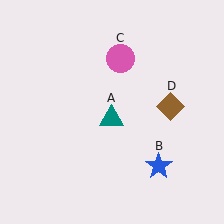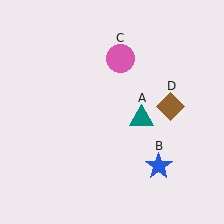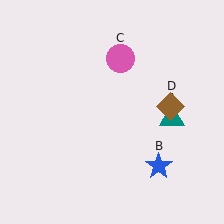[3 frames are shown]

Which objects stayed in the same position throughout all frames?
Blue star (object B) and pink circle (object C) and brown diamond (object D) remained stationary.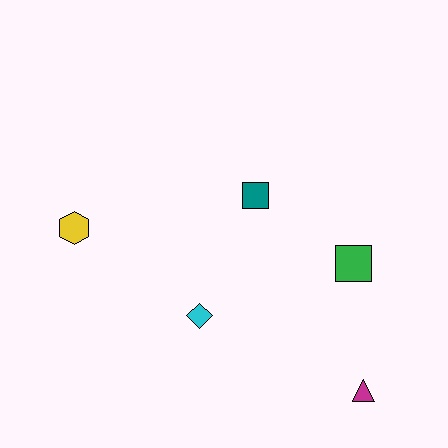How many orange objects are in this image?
There are no orange objects.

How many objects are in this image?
There are 5 objects.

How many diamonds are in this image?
There is 1 diamond.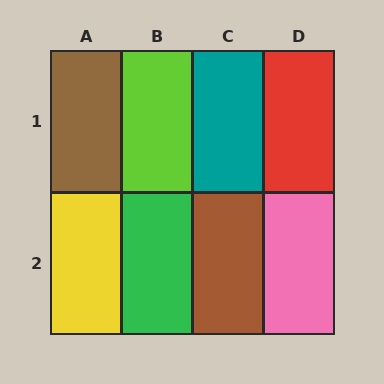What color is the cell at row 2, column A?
Yellow.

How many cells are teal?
1 cell is teal.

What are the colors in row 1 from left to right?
Brown, lime, teal, red.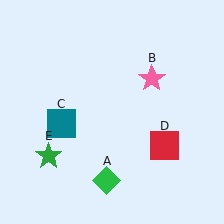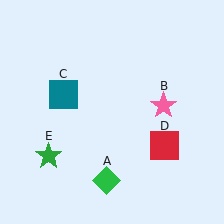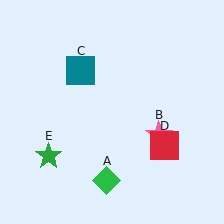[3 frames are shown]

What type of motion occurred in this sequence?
The pink star (object B), teal square (object C) rotated clockwise around the center of the scene.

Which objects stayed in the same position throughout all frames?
Green diamond (object A) and red square (object D) and green star (object E) remained stationary.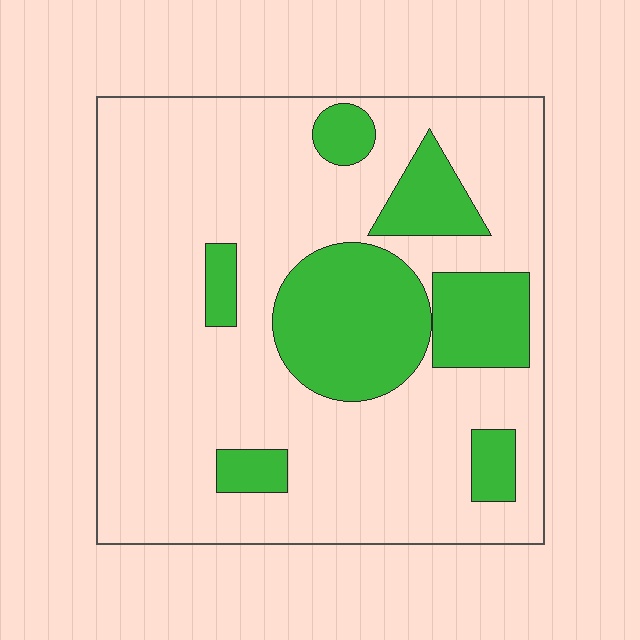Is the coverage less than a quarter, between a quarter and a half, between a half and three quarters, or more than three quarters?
Less than a quarter.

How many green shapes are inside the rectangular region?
7.